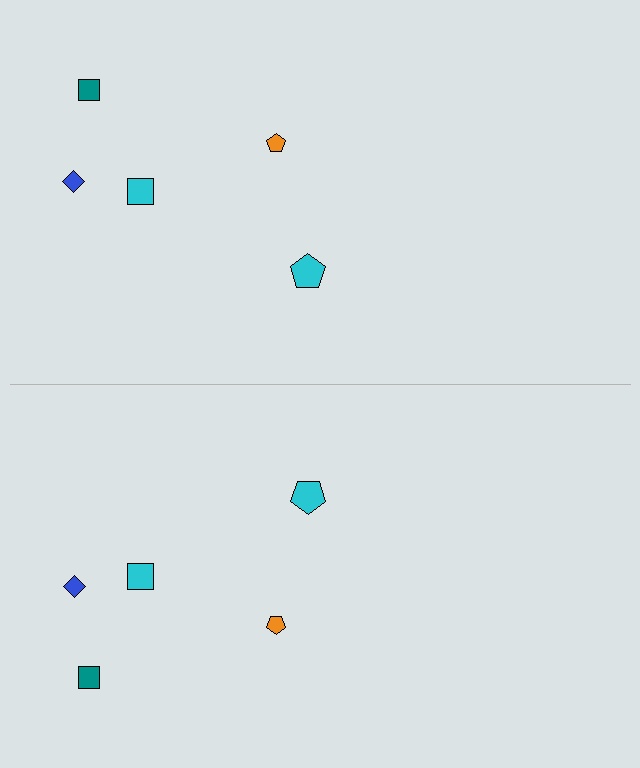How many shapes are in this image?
There are 10 shapes in this image.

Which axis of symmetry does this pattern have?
The pattern has a horizontal axis of symmetry running through the center of the image.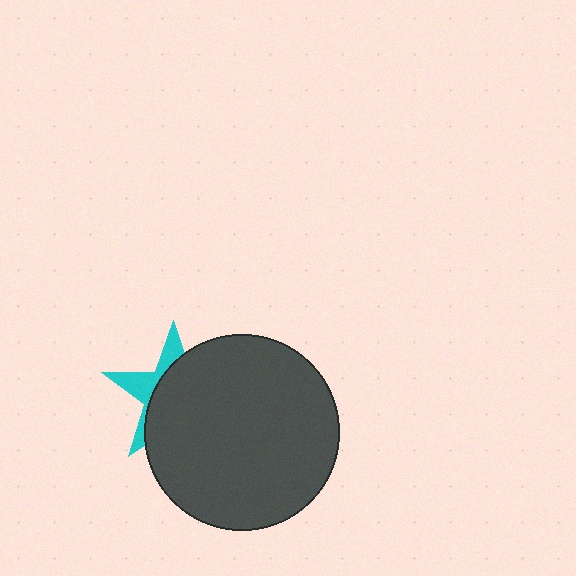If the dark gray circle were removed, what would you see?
You would see the complete cyan star.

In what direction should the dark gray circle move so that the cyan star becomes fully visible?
The dark gray circle should move right. That is the shortest direction to clear the overlap and leave the cyan star fully visible.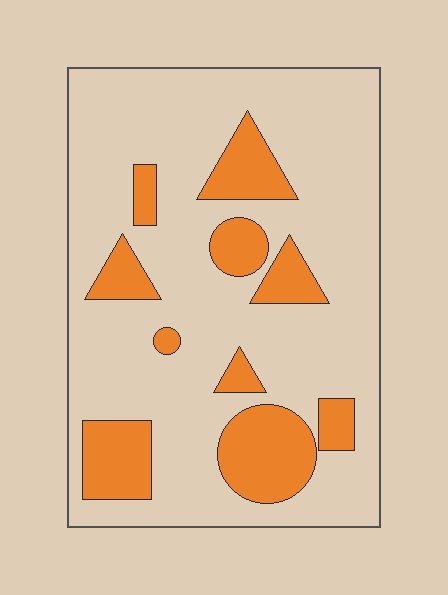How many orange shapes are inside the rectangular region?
10.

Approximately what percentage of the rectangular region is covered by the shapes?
Approximately 20%.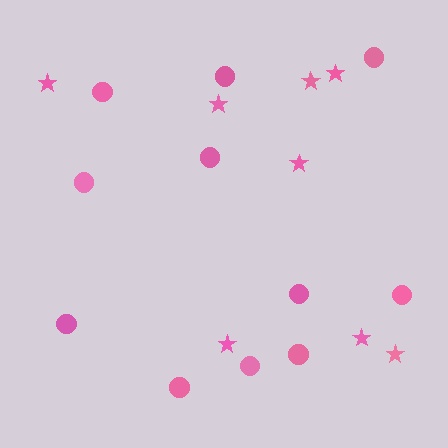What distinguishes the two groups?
There are 2 groups: one group of circles (11) and one group of stars (8).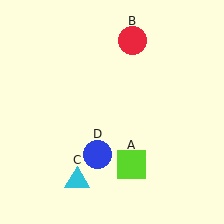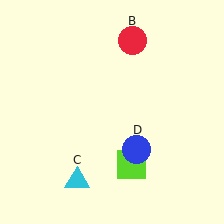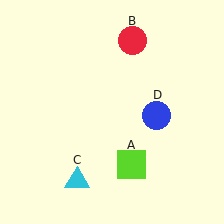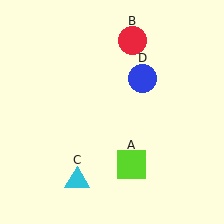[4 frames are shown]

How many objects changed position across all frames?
1 object changed position: blue circle (object D).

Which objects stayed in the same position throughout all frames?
Lime square (object A) and red circle (object B) and cyan triangle (object C) remained stationary.